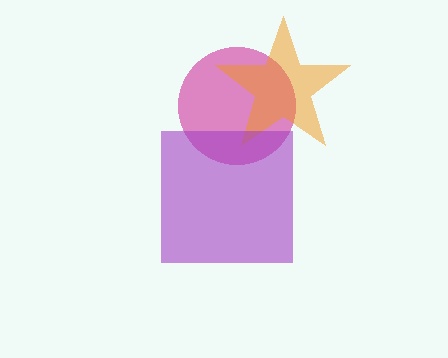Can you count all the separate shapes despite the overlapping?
Yes, there are 3 separate shapes.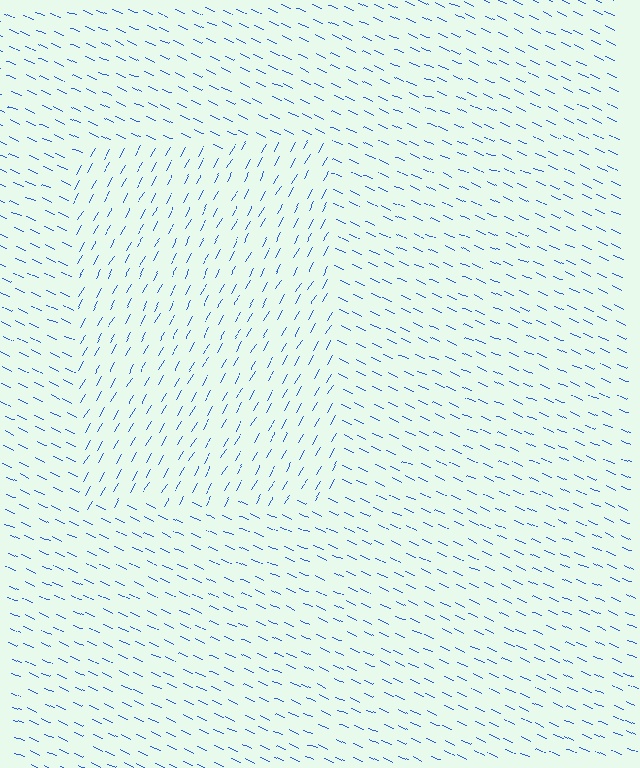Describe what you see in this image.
The image is filled with small blue line segments. A rectangle region in the image has lines oriented differently from the surrounding lines, creating a visible texture boundary.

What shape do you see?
I see a rectangle.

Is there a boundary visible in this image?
Yes, there is a texture boundary formed by a change in line orientation.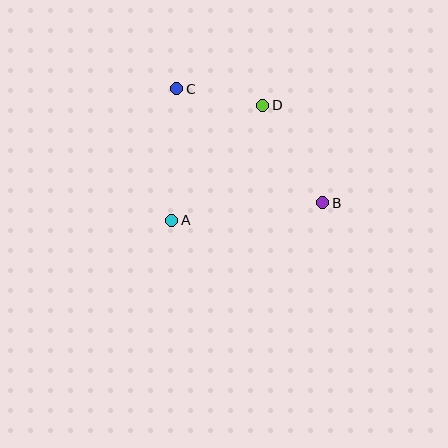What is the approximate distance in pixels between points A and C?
The distance between A and C is approximately 131 pixels.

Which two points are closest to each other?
Points C and D are closest to each other.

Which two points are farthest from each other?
Points B and C are farthest from each other.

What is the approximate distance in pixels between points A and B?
The distance between A and B is approximately 152 pixels.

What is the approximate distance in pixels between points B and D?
The distance between B and D is approximately 115 pixels.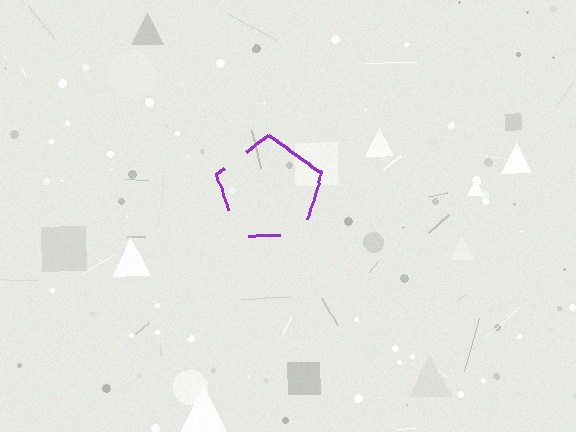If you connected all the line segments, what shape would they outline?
They would outline a pentagon.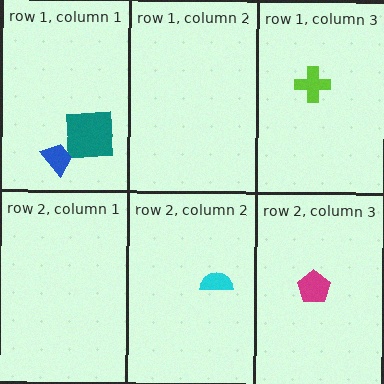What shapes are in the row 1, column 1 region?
The teal square, the blue trapezoid.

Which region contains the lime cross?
The row 1, column 3 region.